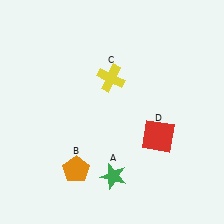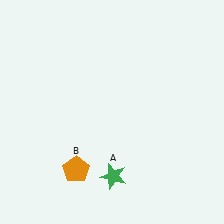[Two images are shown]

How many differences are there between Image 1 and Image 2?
There are 2 differences between the two images.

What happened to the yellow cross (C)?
The yellow cross (C) was removed in Image 2. It was in the top-left area of Image 1.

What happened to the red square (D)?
The red square (D) was removed in Image 2. It was in the bottom-right area of Image 1.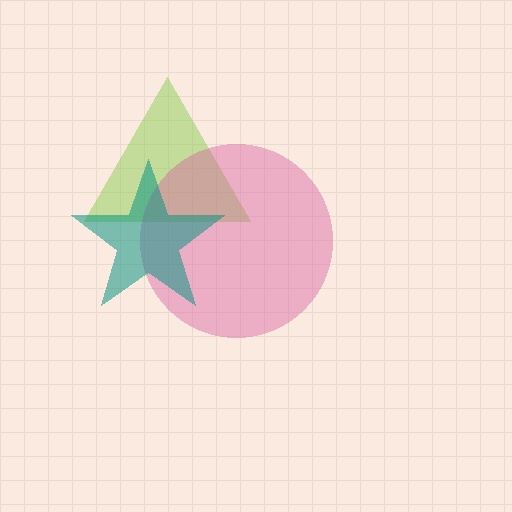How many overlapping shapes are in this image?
There are 3 overlapping shapes in the image.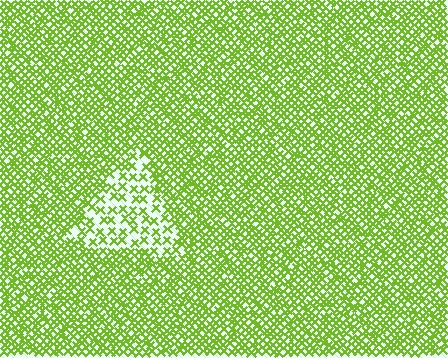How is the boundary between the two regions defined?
The boundary is defined by a change in element density (approximately 2.3x ratio). All elements are the same color, size, and shape.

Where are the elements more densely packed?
The elements are more densely packed outside the triangle boundary.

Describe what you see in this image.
The image contains small lime elements arranged at two different densities. A triangle-shaped region is visible where the elements are less densely packed than the surrounding area.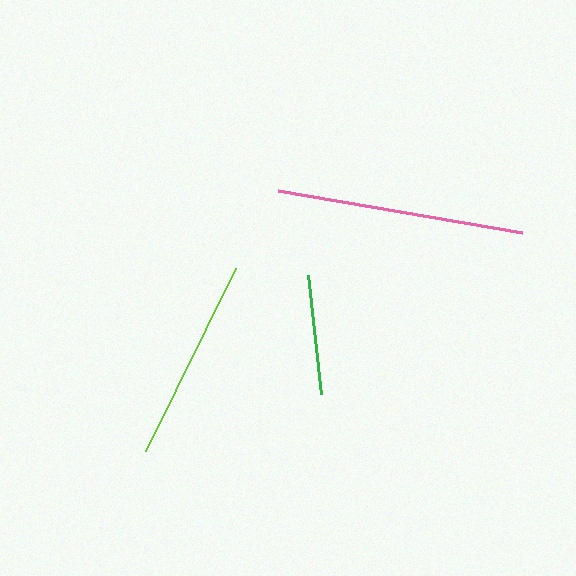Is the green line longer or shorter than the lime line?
The lime line is longer than the green line.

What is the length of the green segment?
The green segment is approximately 120 pixels long.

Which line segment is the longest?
The pink line is the longest at approximately 247 pixels.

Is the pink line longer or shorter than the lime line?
The pink line is longer than the lime line.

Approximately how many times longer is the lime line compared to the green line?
The lime line is approximately 1.7 times the length of the green line.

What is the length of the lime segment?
The lime segment is approximately 203 pixels long.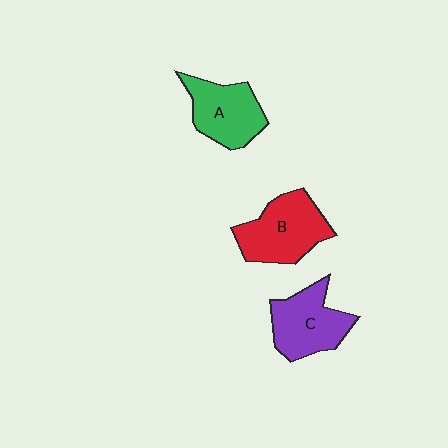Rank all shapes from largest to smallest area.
From largest to smallest: B (red), C (purple), A (green).